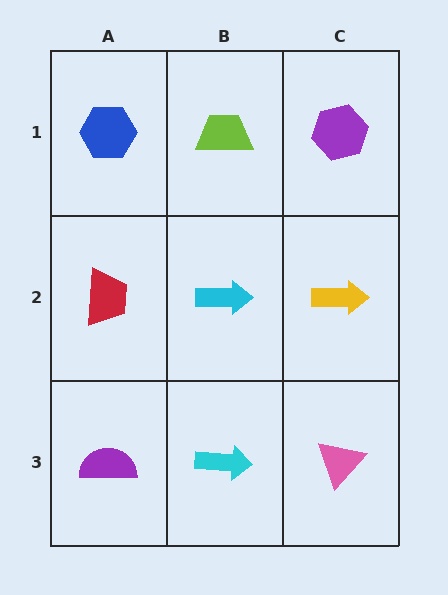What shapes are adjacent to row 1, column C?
A yellow arrow (row 2, column C), a lime trapezoid (row 1, column B).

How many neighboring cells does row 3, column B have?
3.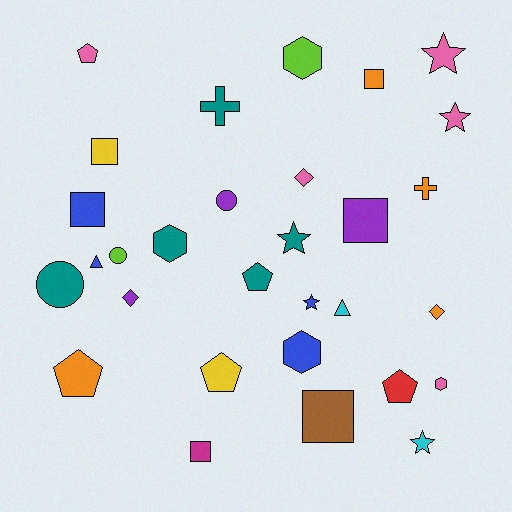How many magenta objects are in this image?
There is 1 magenta object.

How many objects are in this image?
There are 30 objects.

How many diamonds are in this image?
There are 3 diamonds.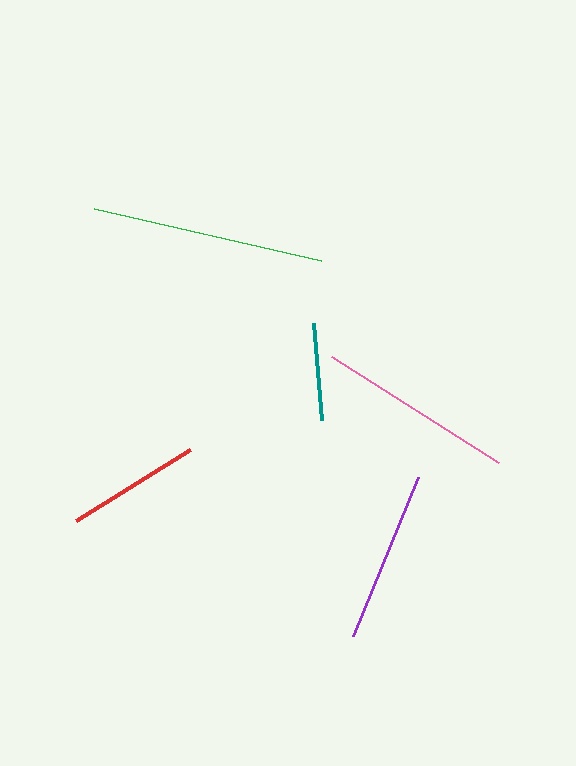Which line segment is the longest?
The green line is the longest at approximately 233 pixels.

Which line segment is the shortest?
The teal line is the shortest at approximately 97 pixels.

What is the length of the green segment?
The green segment is approximately 233 pixels long.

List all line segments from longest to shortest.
From longest to shortest: green, pink, purple, red, teal.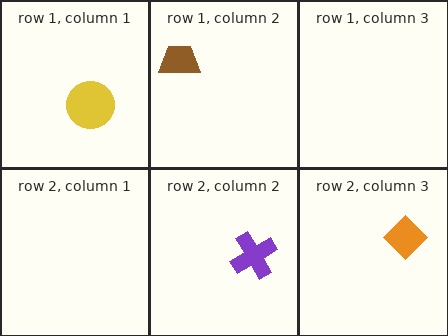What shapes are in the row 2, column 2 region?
The purple cross.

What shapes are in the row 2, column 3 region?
The orange diamond.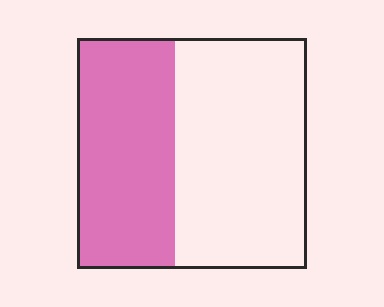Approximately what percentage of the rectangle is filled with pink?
Approximately 45%.